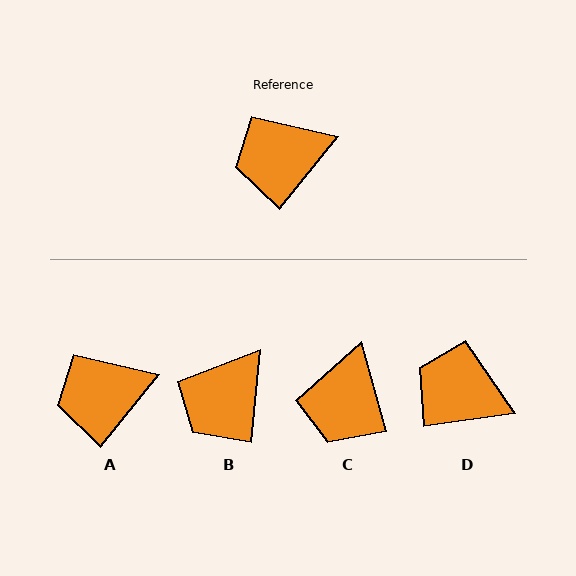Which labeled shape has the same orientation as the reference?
A.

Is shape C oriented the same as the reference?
No, it is off by about 55 degrees.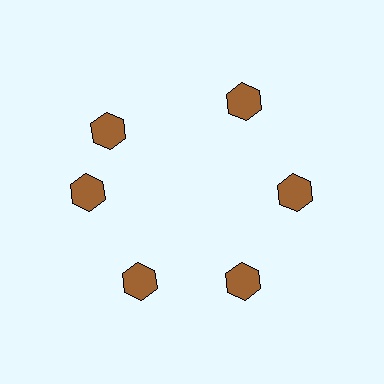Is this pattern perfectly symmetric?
No. The 6 brown hexagons are arranged in a ring, but one element near the 11 o'clock position is rotated out of alignment along the ring, breaking the 6-fold rotational symmetry.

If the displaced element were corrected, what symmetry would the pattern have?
It would have 6-fold rotational symmetry — the pattern would map onto itself every 60 degrees.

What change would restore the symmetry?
The symmetry would be restored by rotating it back into even spacing with its neighbors so that all 6 hexagons sit at equal angles and equal distance from the center.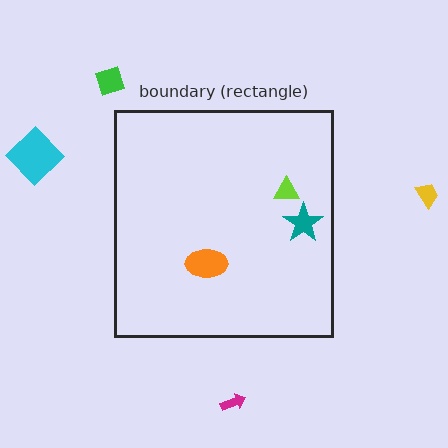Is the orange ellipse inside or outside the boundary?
Inside.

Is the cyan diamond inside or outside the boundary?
Outside.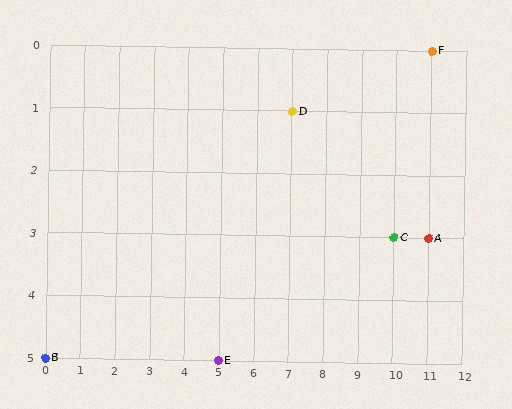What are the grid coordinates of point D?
Point D is at grid coordinates (7, 1).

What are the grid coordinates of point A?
Point A is at grid coordinates (11, 3).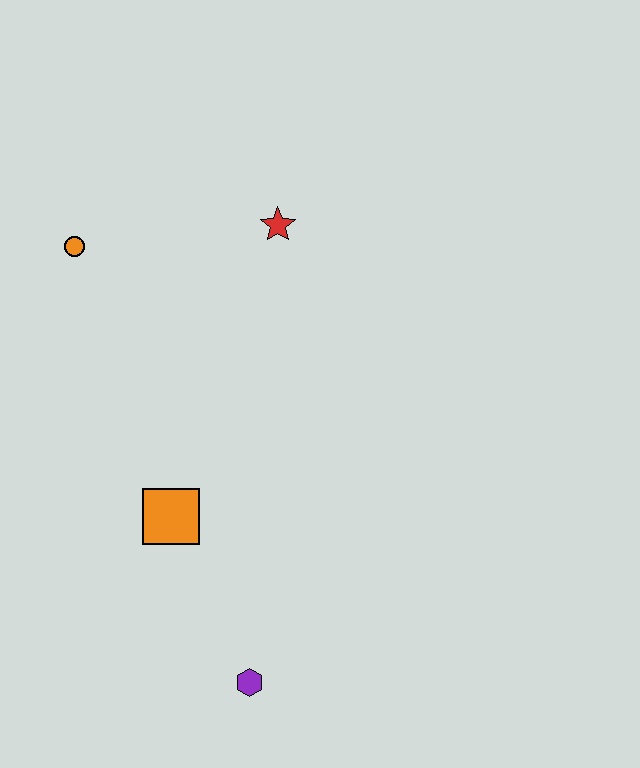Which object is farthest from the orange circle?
The purple hexagon is farthest from the orange circle.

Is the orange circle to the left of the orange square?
Yes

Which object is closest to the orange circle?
The red star is closest to the orange circle.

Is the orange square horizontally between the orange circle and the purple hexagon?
Yes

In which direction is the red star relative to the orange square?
The red star is above the orange square.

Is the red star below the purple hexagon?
No